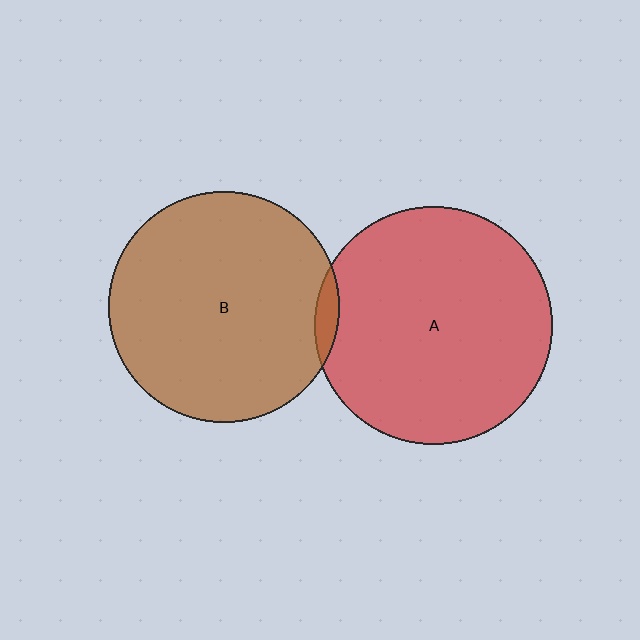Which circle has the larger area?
Circle A (red).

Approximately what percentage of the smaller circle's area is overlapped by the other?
Approximately 5%.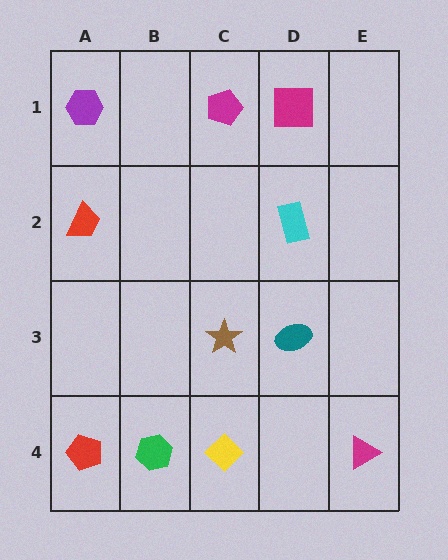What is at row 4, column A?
A red pentagon.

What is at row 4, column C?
A yellow diamond.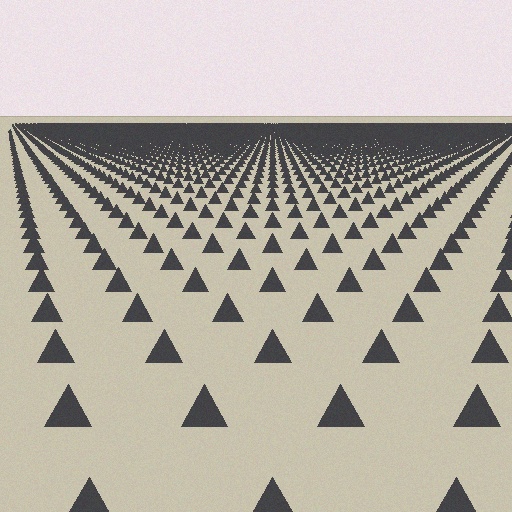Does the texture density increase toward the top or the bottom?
Density increases toward the top.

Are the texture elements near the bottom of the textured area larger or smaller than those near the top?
Larger. Near the bottom, elements are closer to the viewer and appear at a bigger on-screen size.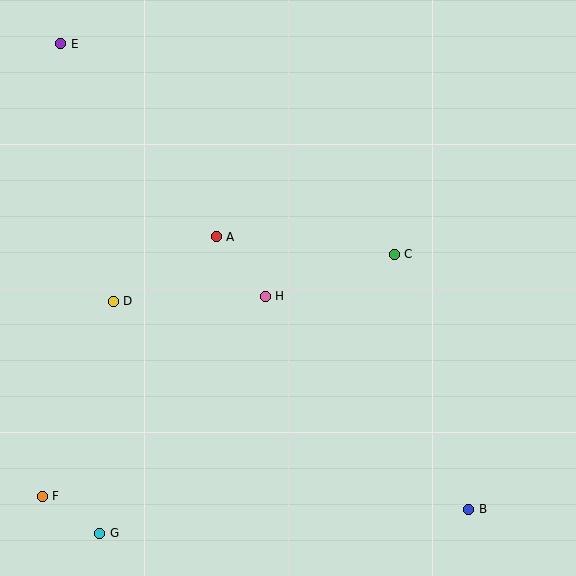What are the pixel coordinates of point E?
Point E is at (61, 44).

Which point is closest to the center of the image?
Point H at (265, 296) is closest to the center.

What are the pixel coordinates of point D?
Point D is at (113, 301).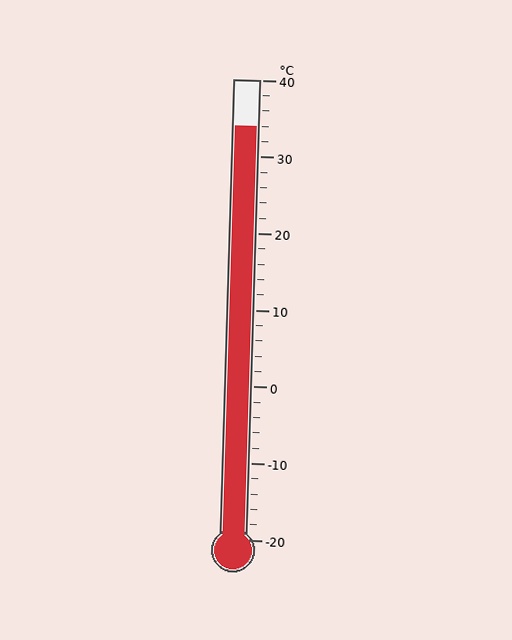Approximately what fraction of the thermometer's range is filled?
The thermometer is filled to approximately 90% of its range.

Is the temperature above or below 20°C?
The temperature is above 20°C.